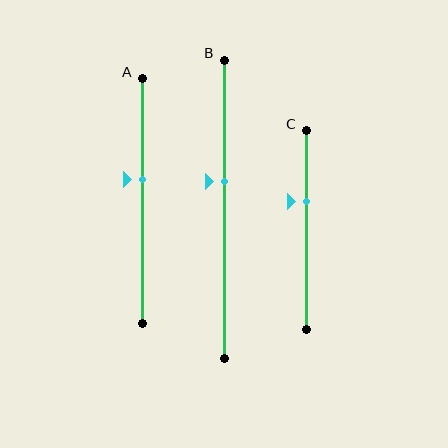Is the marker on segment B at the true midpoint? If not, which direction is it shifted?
No, the marker on segment B is shifted upward by about 9% of the segment length.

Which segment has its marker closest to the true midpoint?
Segment A has its marker closest to the true midpoint.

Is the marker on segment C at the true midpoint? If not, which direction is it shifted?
No, the marker on segment C is shifted upward by about 14% of the segment length.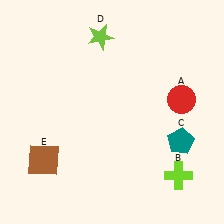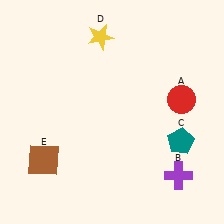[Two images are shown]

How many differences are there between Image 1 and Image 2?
There are 2 differences between the two images.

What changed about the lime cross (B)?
In Image 1, B is lime. In Image 2, it changed to purple.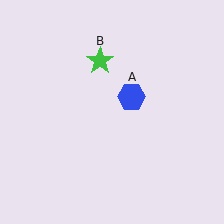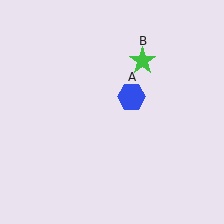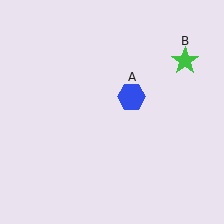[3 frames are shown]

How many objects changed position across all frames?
1 object changed position: green star (object B).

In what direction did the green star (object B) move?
The green star (object B) moved right.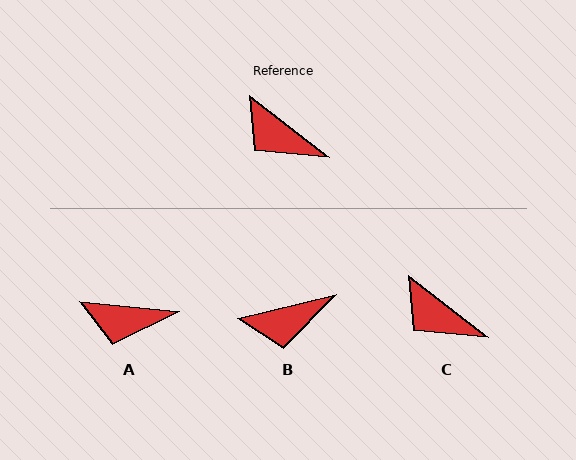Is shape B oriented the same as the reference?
No, it is off by about 51 degrees.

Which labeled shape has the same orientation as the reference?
C.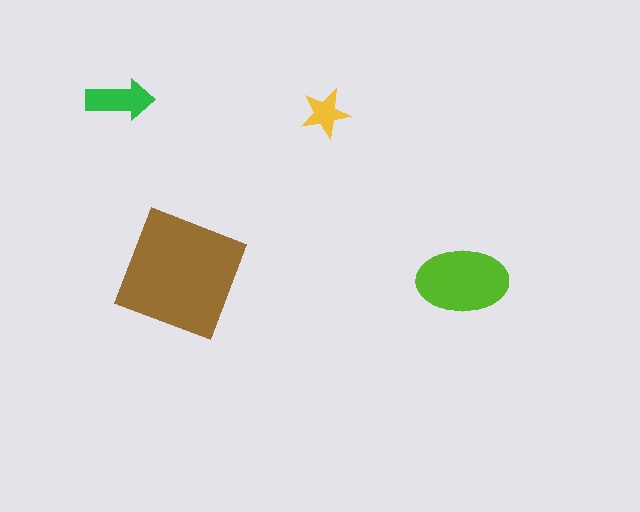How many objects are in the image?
There are 4 objects in the image.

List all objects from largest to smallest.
The brown square, the lime ellipse, the green arrow, the yellow star.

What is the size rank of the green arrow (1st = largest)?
3rd.